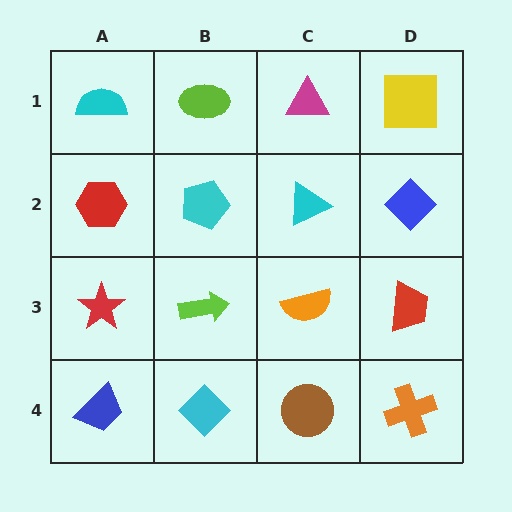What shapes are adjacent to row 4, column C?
An orange semicircle (row 3, column C), a cyan diamond (row 4, column B), an orange cross (row 4, column D).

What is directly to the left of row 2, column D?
A cyan triangle.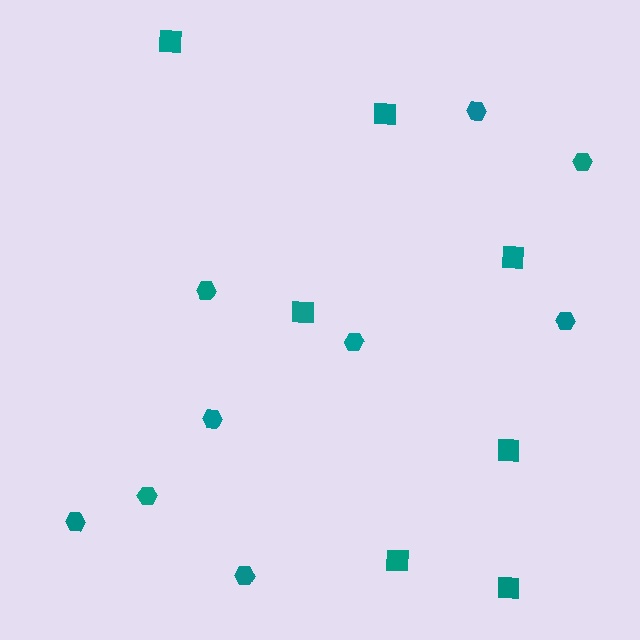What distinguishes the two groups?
There are 2 groups: one group of squares (7) and one group of hexagons (9).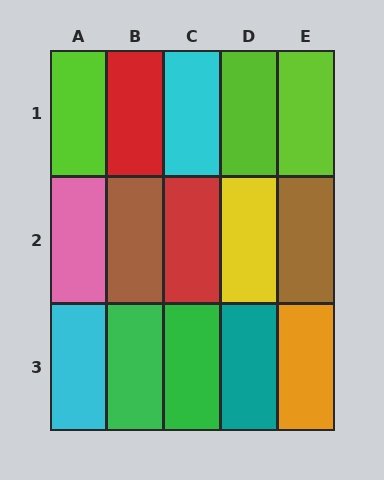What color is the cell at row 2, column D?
Yellow.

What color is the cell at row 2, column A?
Pink.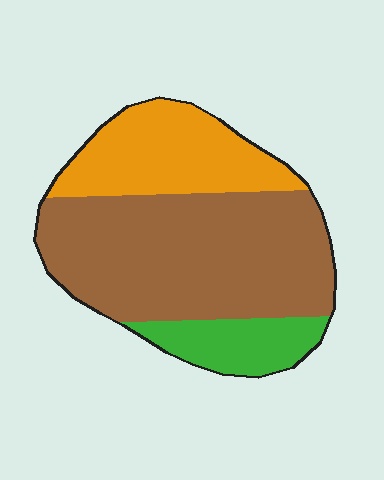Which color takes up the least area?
Green, at roughly 15%.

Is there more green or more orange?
Orange.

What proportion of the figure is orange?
Orange covers 27% of the figure.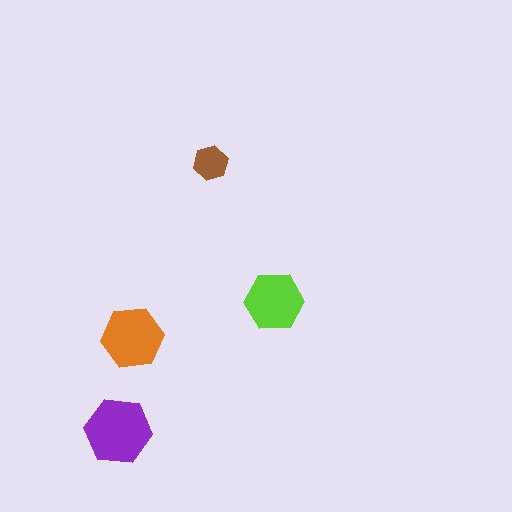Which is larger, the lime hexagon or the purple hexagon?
The purple one.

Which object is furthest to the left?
The purple hexagon is leftmost.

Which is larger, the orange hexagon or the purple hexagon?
The purple one.